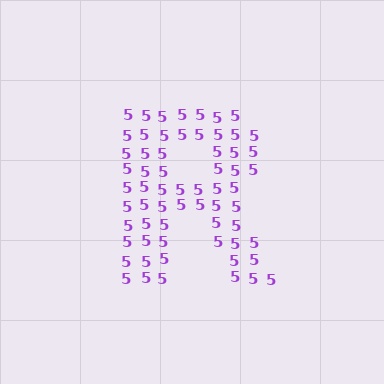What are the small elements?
The small elements are digit 5's.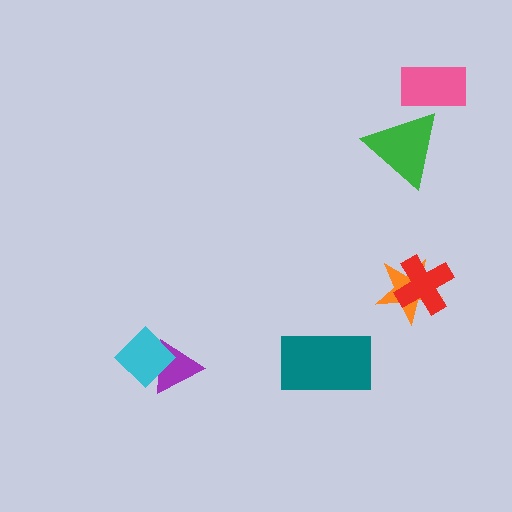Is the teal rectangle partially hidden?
No, no other shape covers it.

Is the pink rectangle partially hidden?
Yes, it is partially covered by another shape.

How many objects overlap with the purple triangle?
1 object overlaps with the purple triangle.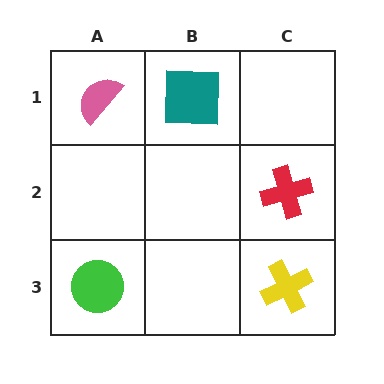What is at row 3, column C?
A yellow cross.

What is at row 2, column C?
A red cross.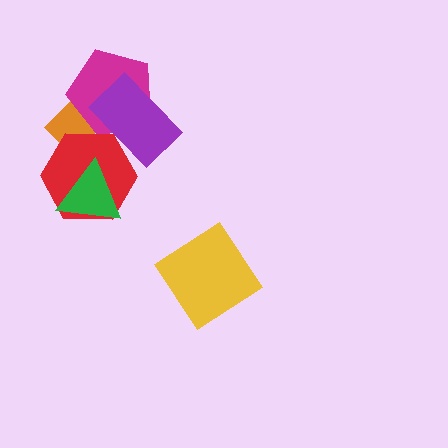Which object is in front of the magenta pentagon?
The purple rectangle is in front of the magenta pentagon.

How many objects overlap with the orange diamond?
2 objects overlap with the orange diamond.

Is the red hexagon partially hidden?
Yes, it is partially covered by another shape.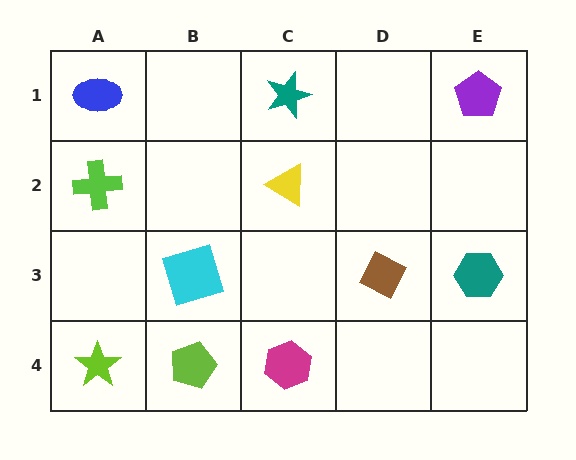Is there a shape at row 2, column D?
No, that cell is empty.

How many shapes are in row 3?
3 shapes.